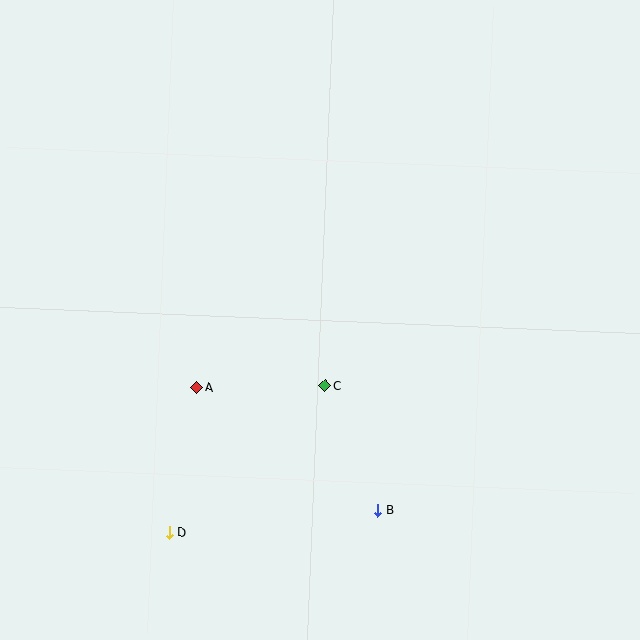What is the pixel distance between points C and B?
The distance between C and B is 135 pixels.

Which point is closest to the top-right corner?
Point C is closest to the top-right corner.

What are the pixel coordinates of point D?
Point D is at (169, 532).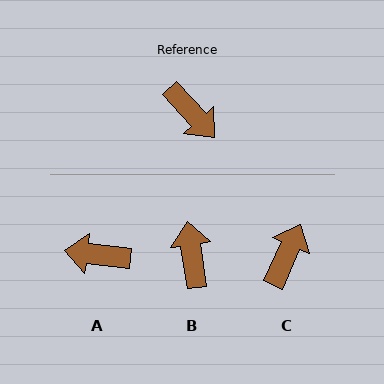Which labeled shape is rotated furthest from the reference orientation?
B, about 146 degrees away.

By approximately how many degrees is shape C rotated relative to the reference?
Approximately 114 degrees counter-clockwise.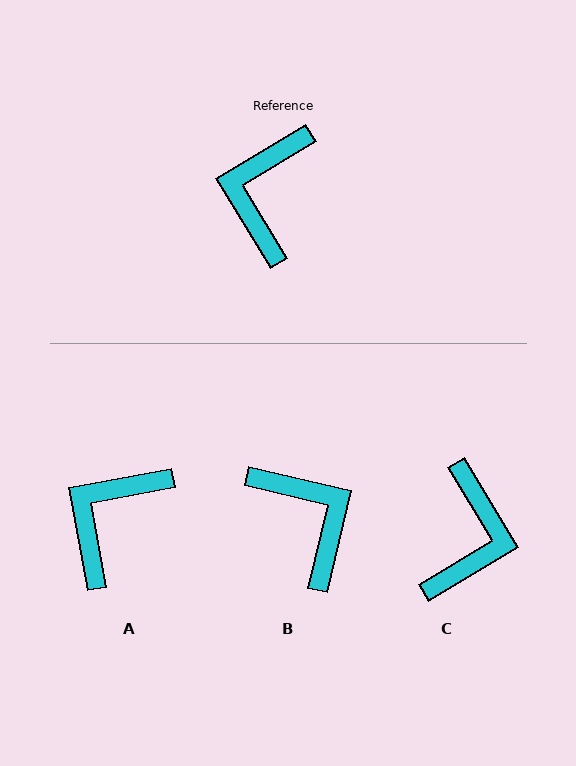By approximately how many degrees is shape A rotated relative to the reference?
Approximately 21 degrees clockwise.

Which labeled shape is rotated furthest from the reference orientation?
C, about 180 degrees away.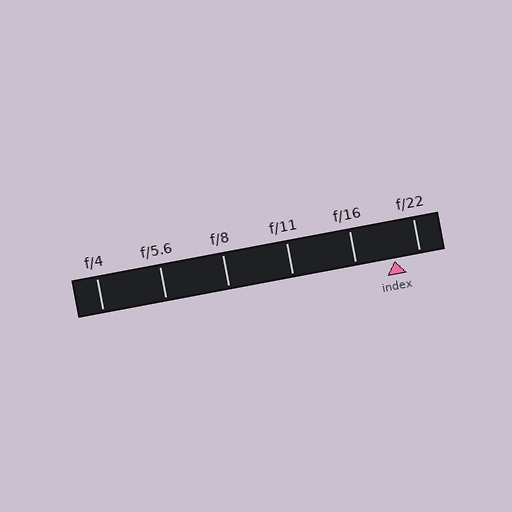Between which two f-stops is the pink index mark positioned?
The index mark is between f/16 and f/22.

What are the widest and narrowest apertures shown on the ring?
The widest aperture shown is f/4 and the narrowest is f/22.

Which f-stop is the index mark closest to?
The index mark is closest to f/22.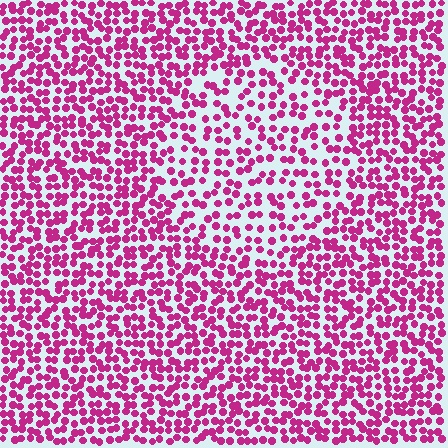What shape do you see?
I see a circle.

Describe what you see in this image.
The image contains small magenta elements arranged at two different densities. A circle-shaped region is visible where the elements are less densely packed than the surrounding area.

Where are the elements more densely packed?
The elements are more densely packed outside the circle boundary.